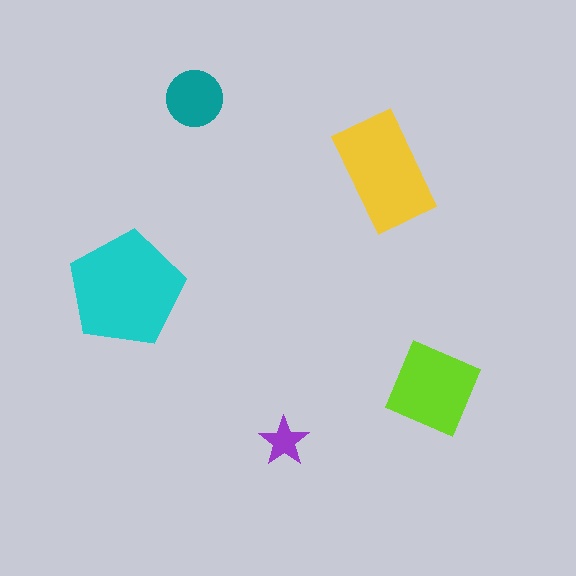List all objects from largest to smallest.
The cyan pentagon, the yellow rectangle, the lime square, the teal circle, the purple star.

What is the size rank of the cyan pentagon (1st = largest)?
1st.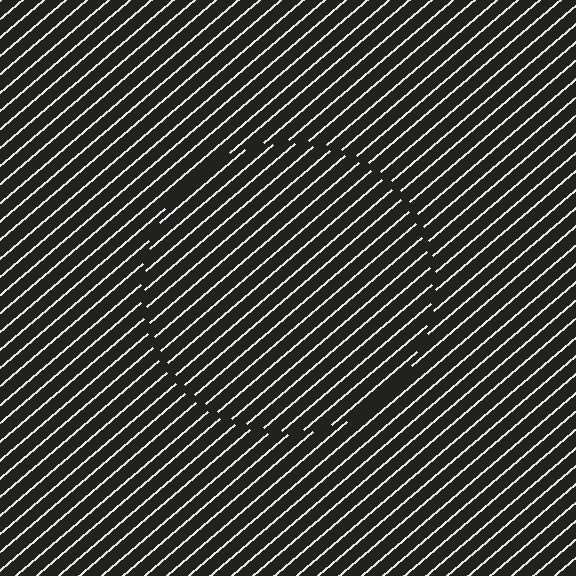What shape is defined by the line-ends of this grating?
An illusory circle. The interior of the shape contains the same grating, shifted by half a period — the contour is defined by the phase discontinuity where line-ends from the inner and outer gratings abut.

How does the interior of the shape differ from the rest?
The interior of the shape contains the same grating, shifted by half a period — the contour is defined by the phase discontinuity where line-ends from the inner and outer gratings abut.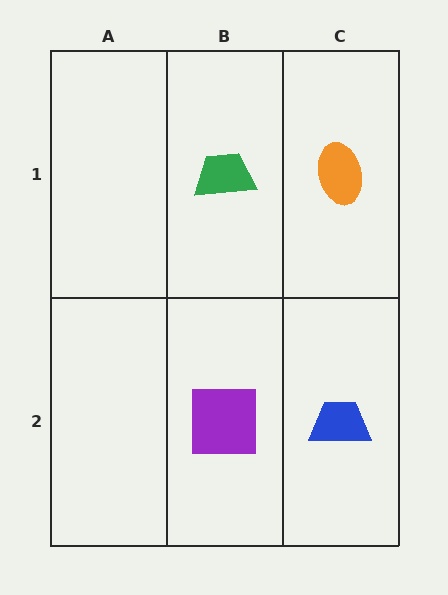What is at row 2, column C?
A blue trapezoid.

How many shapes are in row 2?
2 shapes.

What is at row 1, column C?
An orange ellipse.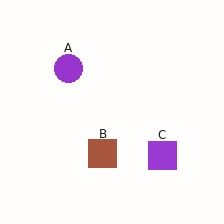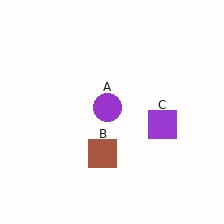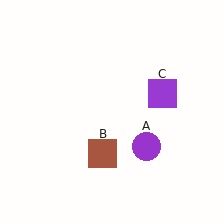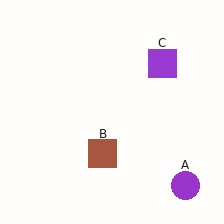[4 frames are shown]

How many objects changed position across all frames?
2 objects changed position: purple circle (object A), purple square (object C).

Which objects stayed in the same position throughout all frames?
Brown square (object B) remained stationary.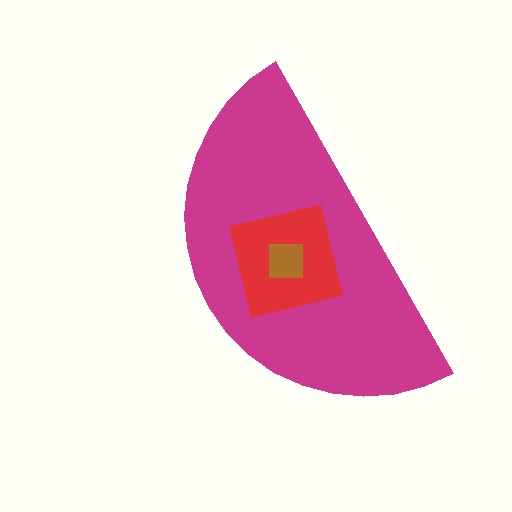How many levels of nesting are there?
3.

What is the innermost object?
The brown square.